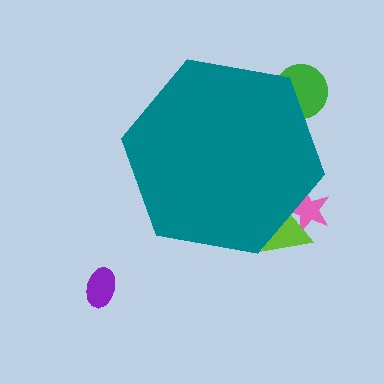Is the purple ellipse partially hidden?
No, the purple ellipse is fully visible.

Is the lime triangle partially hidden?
Yes, the lime triangle is partially hidden behind the teal hexagon.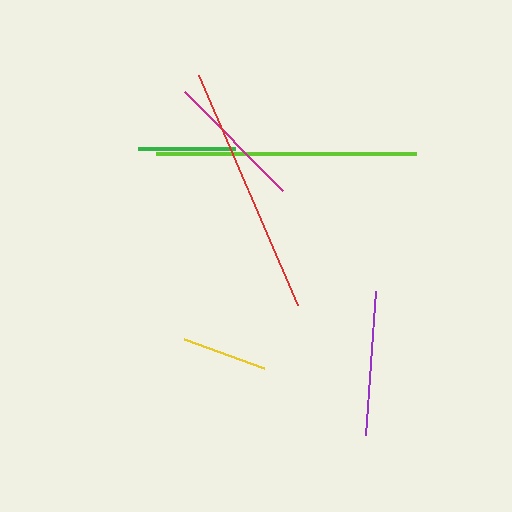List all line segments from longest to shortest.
From longest to shortest: lime, red, purple, magenta, green, yellow.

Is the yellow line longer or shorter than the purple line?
The purple line is longer than the yellow line.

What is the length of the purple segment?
The purple segment is approximately 144 pixels long.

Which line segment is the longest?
The lime line is the longest at approximately 260 pixels.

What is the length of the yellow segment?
The yellow segment is approximately 85 pixels long.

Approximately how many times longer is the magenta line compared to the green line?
The magenta line is approximately 1.4 times the length of the green line.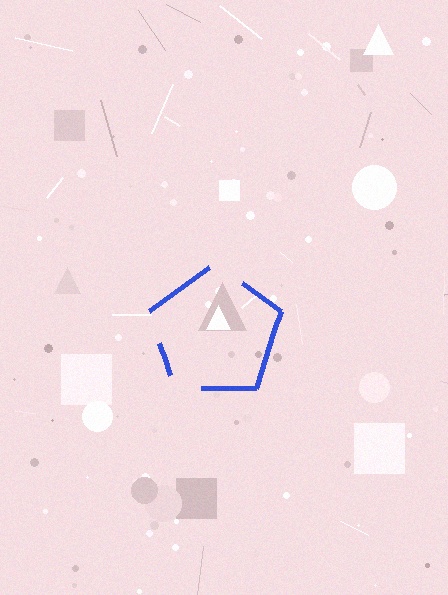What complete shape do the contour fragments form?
The contour fragments form a pentagon.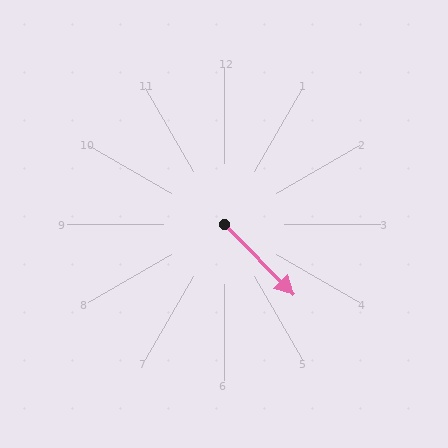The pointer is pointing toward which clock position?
Roughly 5 o'clock.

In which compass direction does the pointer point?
Southeast.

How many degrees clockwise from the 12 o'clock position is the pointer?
Approximately 135 degrees.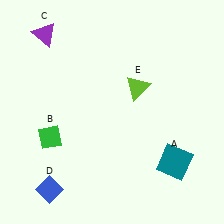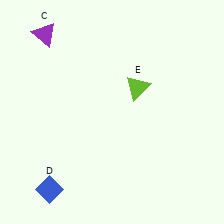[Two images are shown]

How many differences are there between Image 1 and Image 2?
There are 2 differences between the two images.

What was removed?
The green diamond (B), the teal square (A) were removed in Image 2.